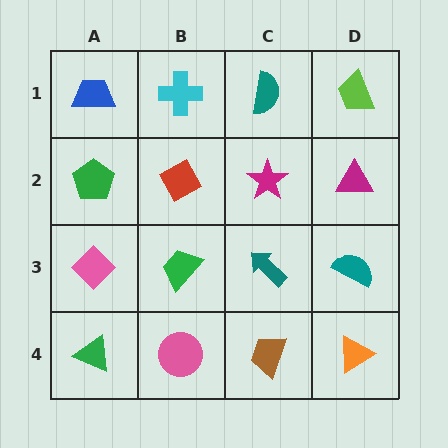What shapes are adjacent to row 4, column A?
A pink diamond (row 3, column A), a pink circle (row 4, column B).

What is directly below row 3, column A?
A green triangle.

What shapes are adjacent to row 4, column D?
A teal semicircle (row 3, column D), a brown trapezoid (row 4, column C).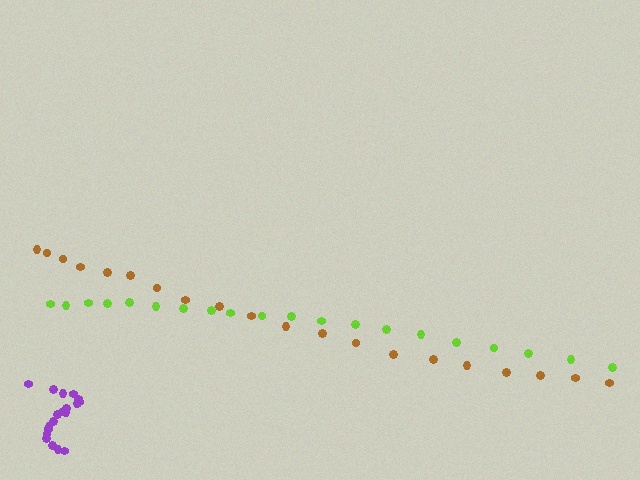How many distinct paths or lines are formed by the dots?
There are 3 distinct paths.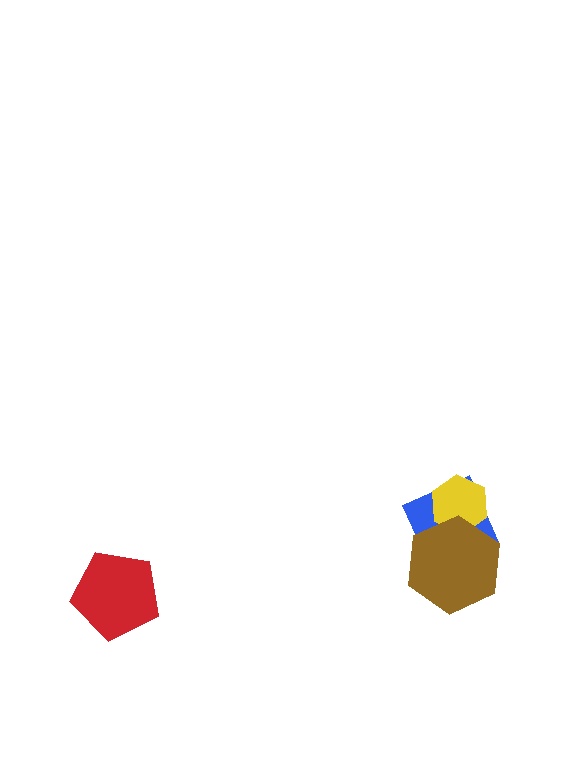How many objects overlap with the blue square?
2 objects overlap with the blue square.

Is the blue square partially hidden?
Yes, it is partially covered by another shape.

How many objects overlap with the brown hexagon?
2 objects overlap with the brown hexagon.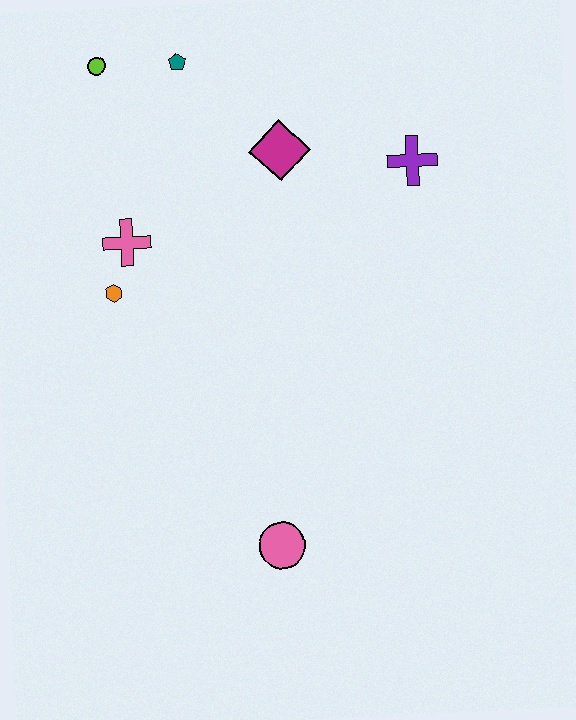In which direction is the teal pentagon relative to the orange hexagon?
The teal pentagon is above the orange hexagon.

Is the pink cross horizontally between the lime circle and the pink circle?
Yes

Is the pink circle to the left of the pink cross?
No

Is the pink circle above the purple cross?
No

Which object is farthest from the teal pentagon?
The pink circle is farthest from the teal pentagon.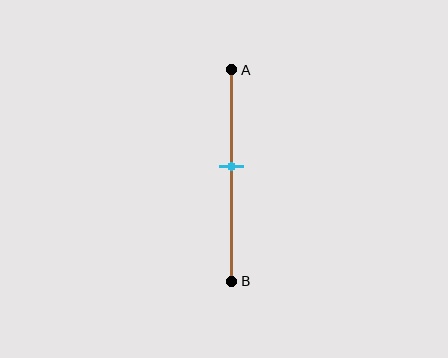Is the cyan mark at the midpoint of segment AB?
No, the mark is at about 45% from A, not at the 50% midpoint.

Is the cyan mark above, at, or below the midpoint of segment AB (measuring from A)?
The cyan mark is above the midpoint of segment AB.